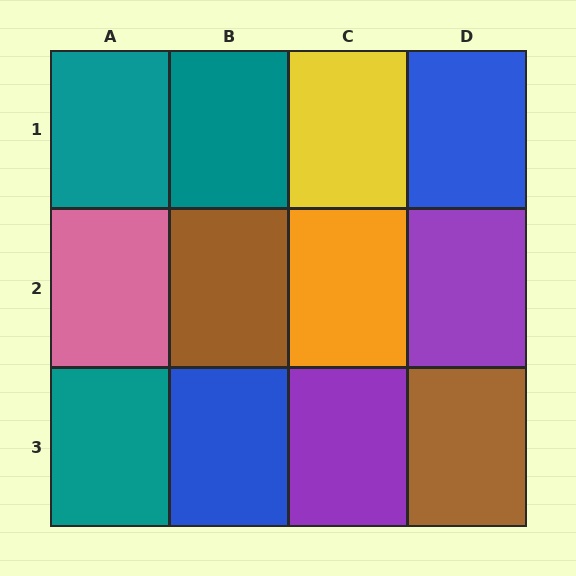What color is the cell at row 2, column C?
Orange.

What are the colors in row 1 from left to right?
Teal, teal, yellow, blue.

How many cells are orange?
1 cell is orange.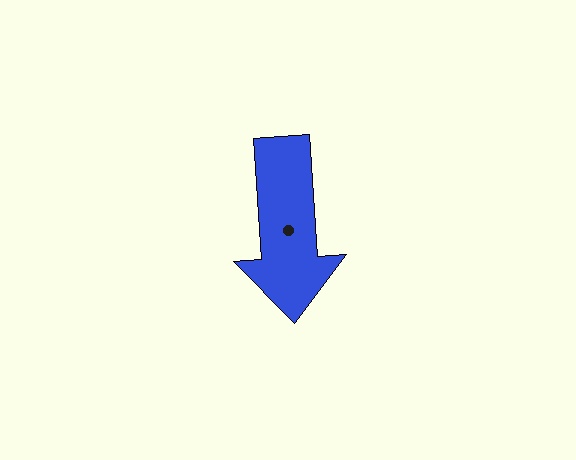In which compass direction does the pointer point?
South.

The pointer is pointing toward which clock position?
Roughly 6 o'clock.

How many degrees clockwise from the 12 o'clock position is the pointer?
Approximately 176 degrees.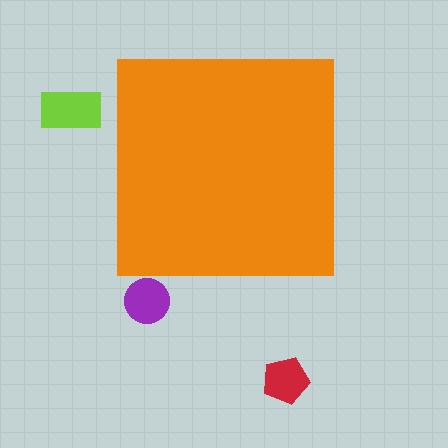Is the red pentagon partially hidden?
No, the red pentagon is fully visible.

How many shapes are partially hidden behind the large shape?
0 shapes are partially hidden.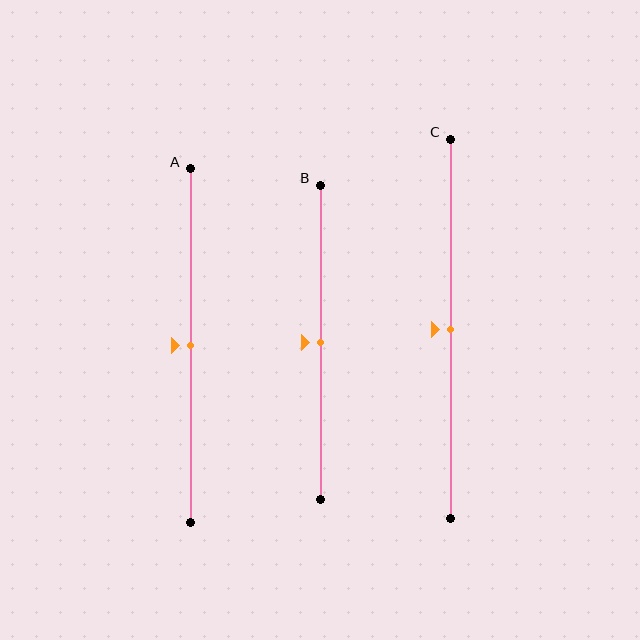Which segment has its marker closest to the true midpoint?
Segment A has its marker closest to the true midpoint.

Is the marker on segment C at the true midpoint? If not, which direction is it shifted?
Yes, the marker on segment C is at the true midpoint.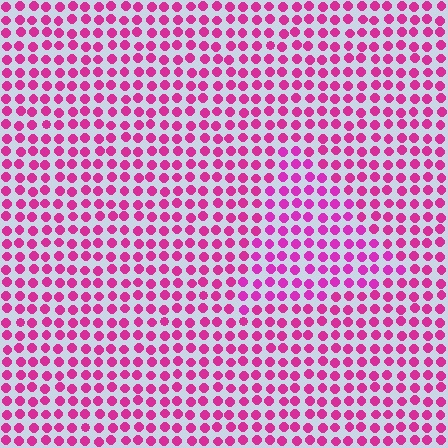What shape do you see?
I see a triangle.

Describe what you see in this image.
The image is filled with small magenta elements in a uniform arrangement. A triangle-shaped region is visible where the elements are tinted to a slightly different hue, forming a subtle color boundary.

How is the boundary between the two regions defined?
The boundary is defined purely by a slight shift in hue (about 13 degrees). Spacing, size, and orientation are identical on both sides.